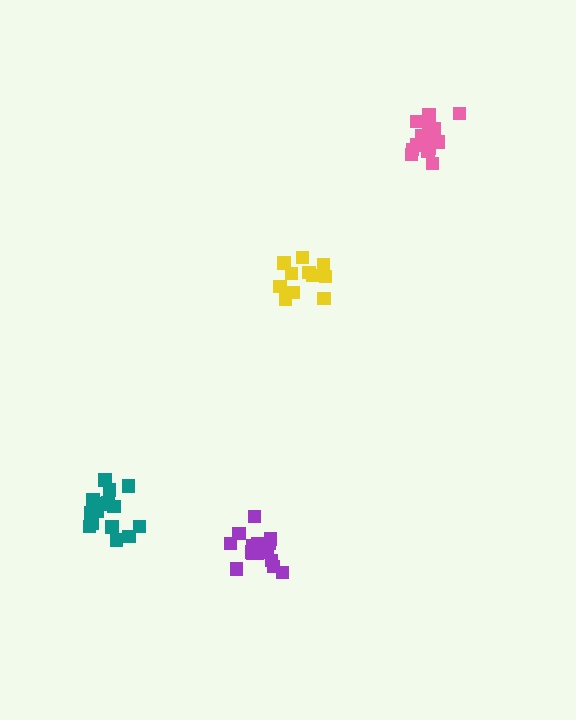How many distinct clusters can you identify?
There are 4 distinct clusters.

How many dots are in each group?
Group 1: 11 dots, Group 2: 16 dots, Group 3: 15 dots, Group 4: 16 dots (58 total).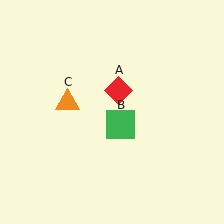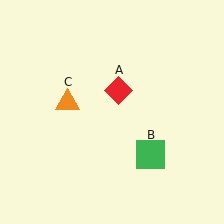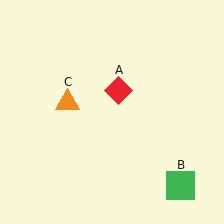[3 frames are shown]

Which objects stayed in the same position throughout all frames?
Red diamond (object A) and orange triangle (object C) remained stationary.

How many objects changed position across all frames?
1 object changed position: green square (object B).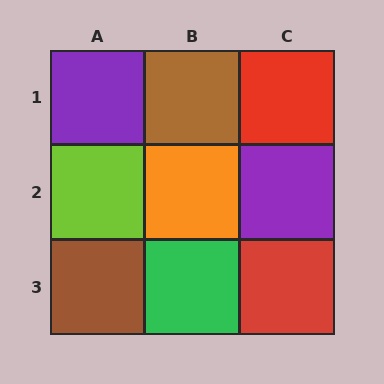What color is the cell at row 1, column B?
Brown.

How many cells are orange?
1 cell is orange.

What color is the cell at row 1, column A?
Purple.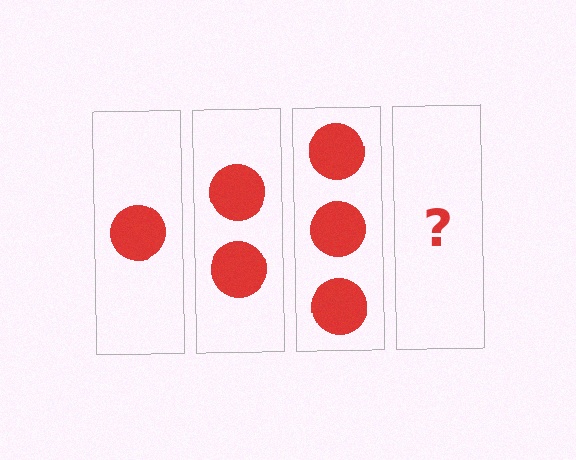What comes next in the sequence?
The next element should be 4 circles.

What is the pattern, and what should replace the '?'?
The pattern is that each step adds one more circle. The '?' should be 4 circles.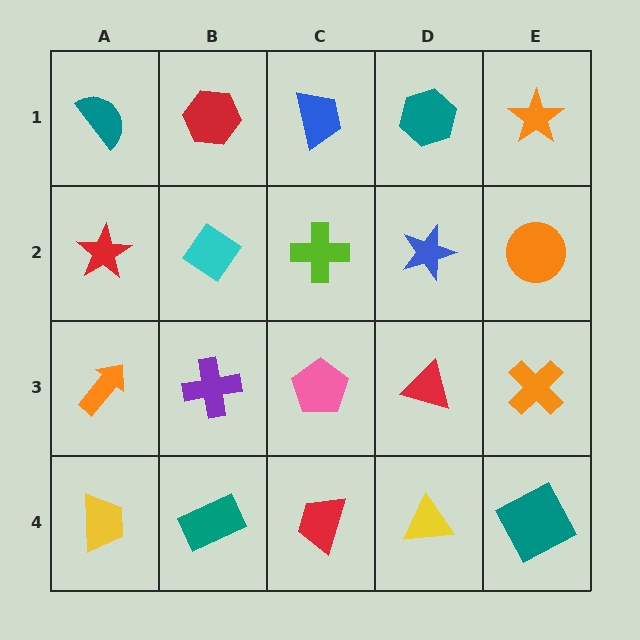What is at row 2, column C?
A lime cross.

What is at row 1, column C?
A blue trapezoid.